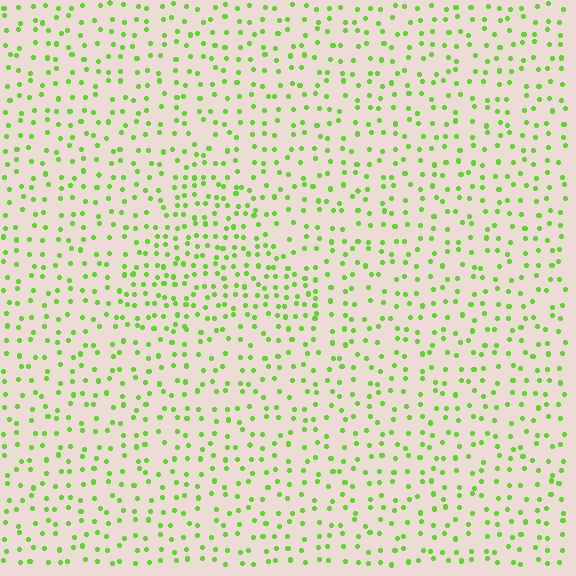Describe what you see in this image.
The image contains small lime elements arranged at two different densities. A triangle-shaped region is visible where the elements are more densely packed than the surrounding area.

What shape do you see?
I see a triangle.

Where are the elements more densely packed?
The elements are more densely packed inside the triangle boundary.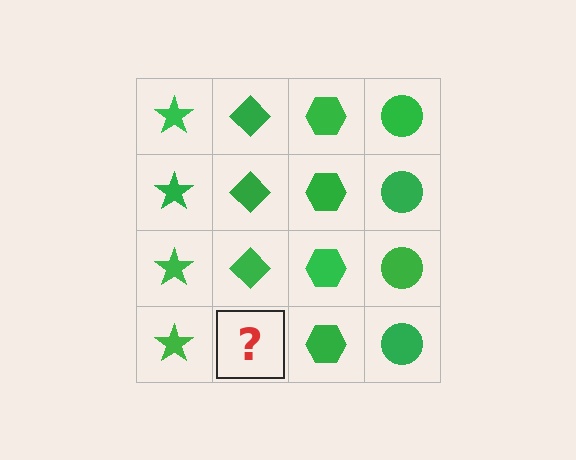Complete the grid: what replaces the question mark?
The question mark should be replaced with a green diamond.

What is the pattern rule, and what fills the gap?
The rule is that each column has a consistent shape. The gap should be filled with a green diamond.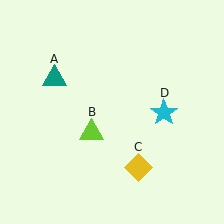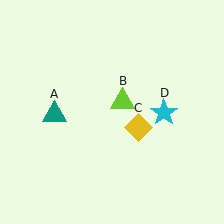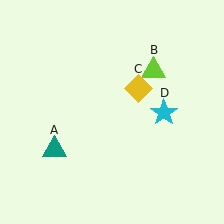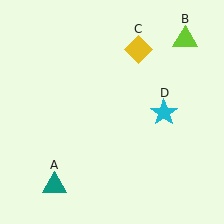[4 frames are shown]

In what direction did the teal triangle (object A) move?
The teal triangle (object A) moved down.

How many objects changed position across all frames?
3 objects changed position: teal triangle (object A), lime triangle (object B), yellow diamond (object C).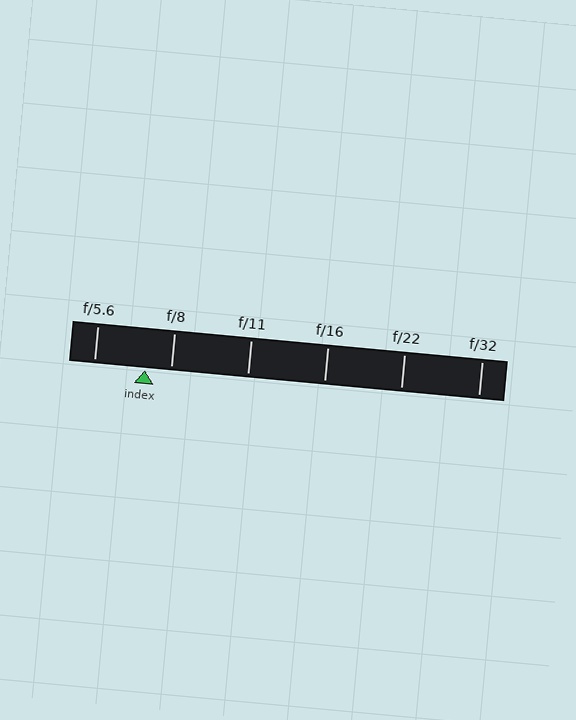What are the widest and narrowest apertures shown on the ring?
The widest aperture shown is f/5.6 and the narrowest is f/32.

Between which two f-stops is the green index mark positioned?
The index mark is between f/5.6 and f/8.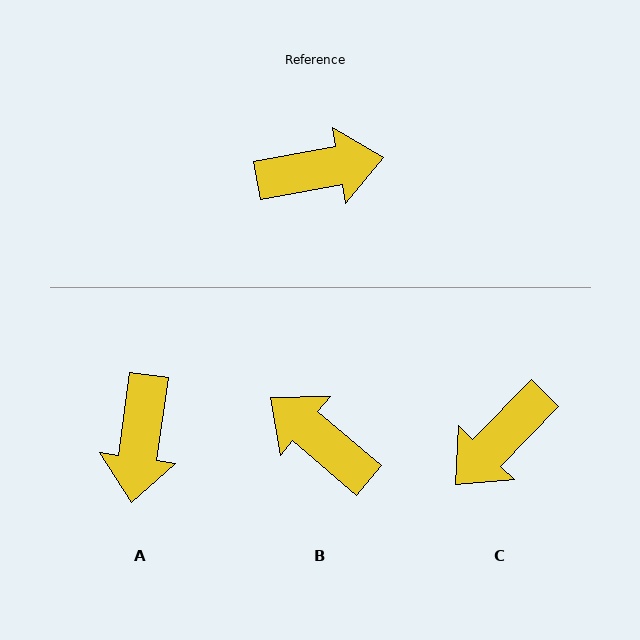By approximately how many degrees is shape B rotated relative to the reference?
Approximately 129 degrees counter-clockwise.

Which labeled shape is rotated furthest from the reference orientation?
C, about 145 degrees away.